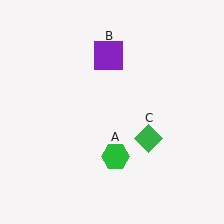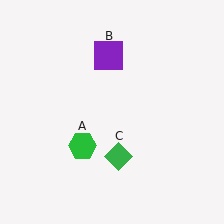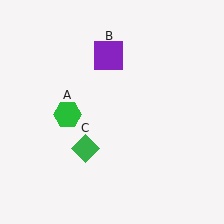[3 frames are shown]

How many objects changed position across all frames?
2 objects changed position: green hexagon (object A), green diamond (object C).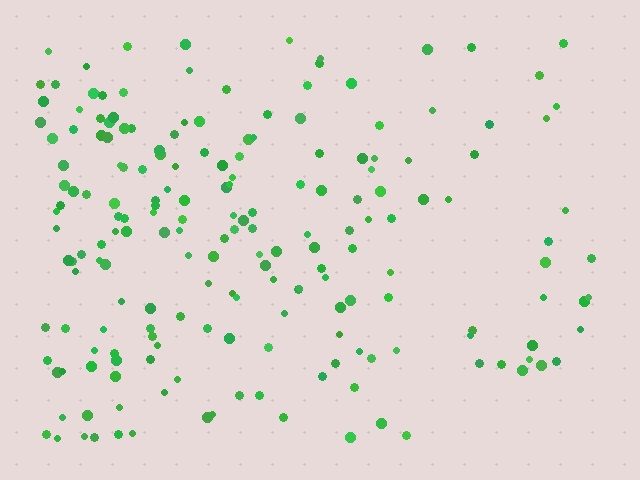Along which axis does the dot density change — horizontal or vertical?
Horizontal.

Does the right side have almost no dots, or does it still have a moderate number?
Still a moderate number, just noticeably fewer than the left.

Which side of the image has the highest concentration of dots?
The left.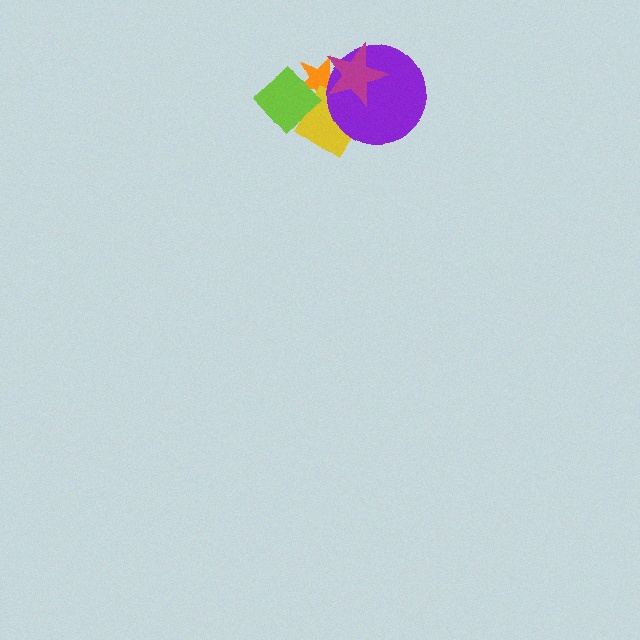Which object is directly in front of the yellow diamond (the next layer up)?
The purple circle is directly in front of the yellow diamond.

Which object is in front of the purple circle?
The magenta star is in front of the purple circle.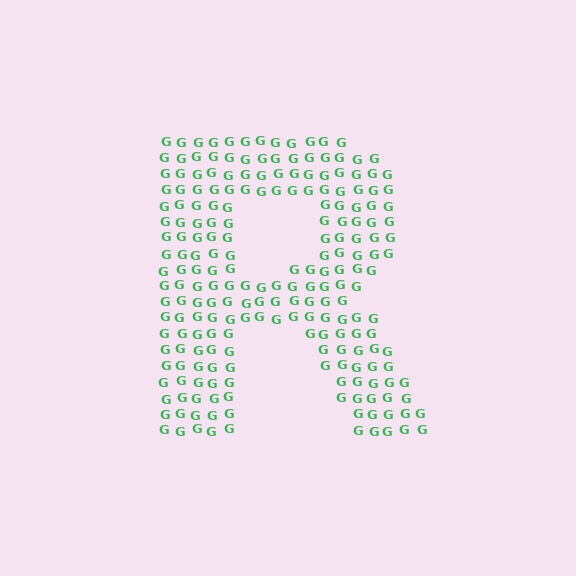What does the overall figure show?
The overall figure shows the letter R.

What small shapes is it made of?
It is made of small letter G's.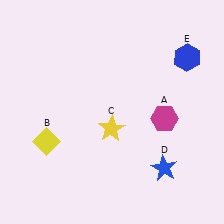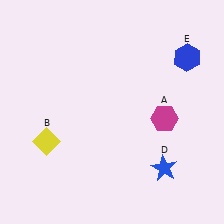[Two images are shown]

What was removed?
The yellow star (C) was removed in Image 2.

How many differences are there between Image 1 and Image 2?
There is 1 difference between the two images.